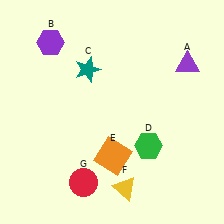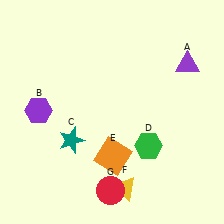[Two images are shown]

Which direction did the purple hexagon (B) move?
The purple hexagon (B) moved down.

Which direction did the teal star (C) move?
The teal star (C) moved down.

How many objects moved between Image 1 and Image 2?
3 objects moved between the two images.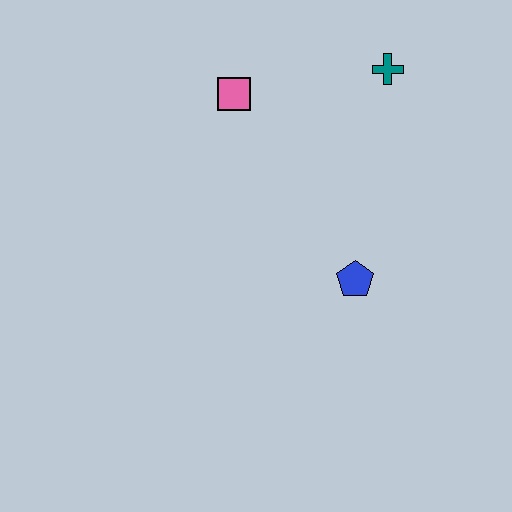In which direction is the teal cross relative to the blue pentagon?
The teal cross is above the blue pentagon.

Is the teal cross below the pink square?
No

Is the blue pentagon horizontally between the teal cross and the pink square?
Yes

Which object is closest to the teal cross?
The pink square is closest to the teal cross.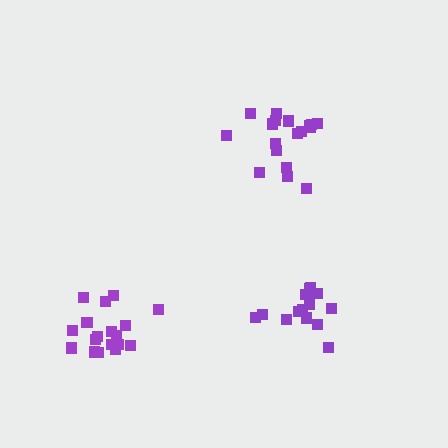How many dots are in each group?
Group 1: 18 dots, Group 2: 19 dots, Group 3: 15 dots (52 total).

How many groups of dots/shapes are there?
There are 3 groups.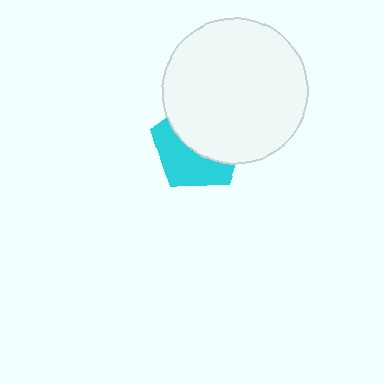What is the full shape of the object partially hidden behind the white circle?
The partially hidden object is a cyan pentagon.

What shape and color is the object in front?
The object in front is a white circle.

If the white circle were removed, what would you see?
You would see the complete cyan pentagon.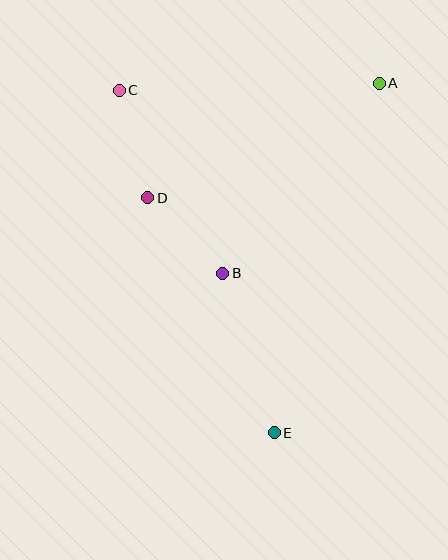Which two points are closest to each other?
Points B and D are closest to each other.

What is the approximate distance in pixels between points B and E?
The distance between B and E is approximately 168 pixels.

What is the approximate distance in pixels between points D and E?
The distance between D and E is approximately 267 pixels.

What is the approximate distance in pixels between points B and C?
The distance between B and C is approximately 210 pixels.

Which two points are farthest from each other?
Points C and E are farthest from each other.